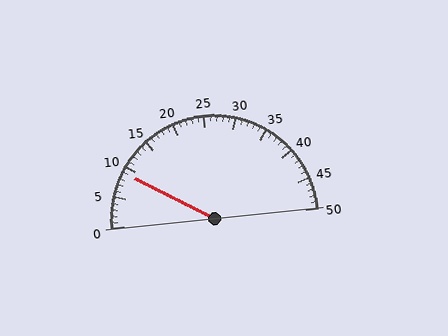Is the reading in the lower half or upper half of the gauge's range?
The reading is in the lower half of the range (0 to 50).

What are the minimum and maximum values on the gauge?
The gauge ranges from 0 to 50.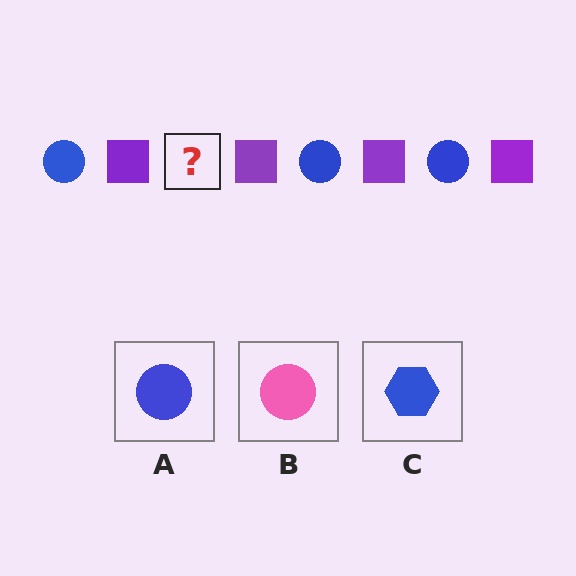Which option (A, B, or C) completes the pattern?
A.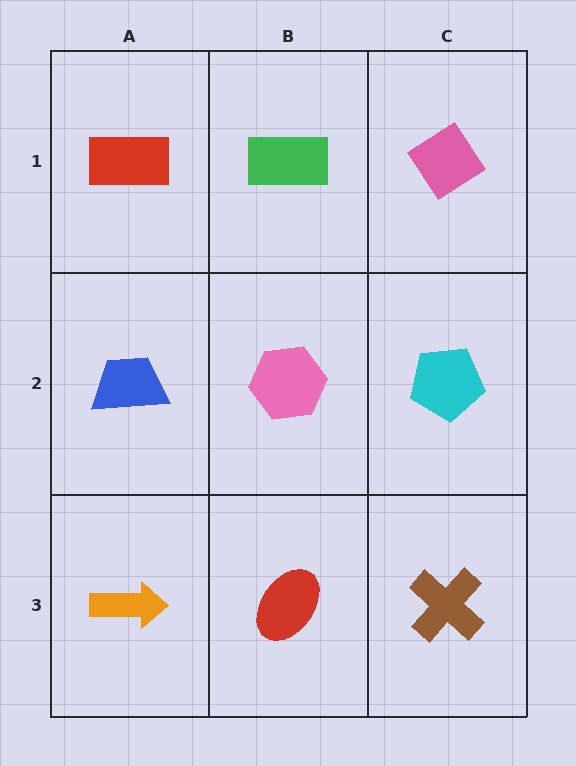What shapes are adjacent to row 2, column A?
A red rectangle (row 1, column A), an orange arrow (row 3, column A), a pink hexagon (row 2, column B).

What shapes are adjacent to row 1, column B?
A pink hexagon (row 2, column B), a red rectangle (row 1, column A), a pink diamond (row 1, column C).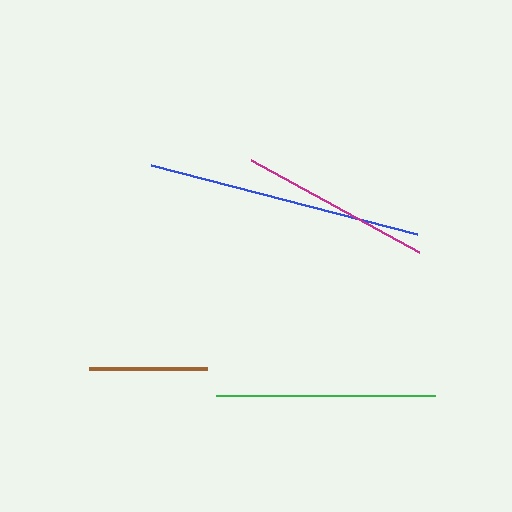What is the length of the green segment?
The green segment is approximately 219 pixels long.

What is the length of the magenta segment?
The magenta segment is approximately 192 pixels long.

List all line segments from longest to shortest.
From longest to shortest: blue, green, magenta, brown.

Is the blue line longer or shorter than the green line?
The blue line is longer than the green line.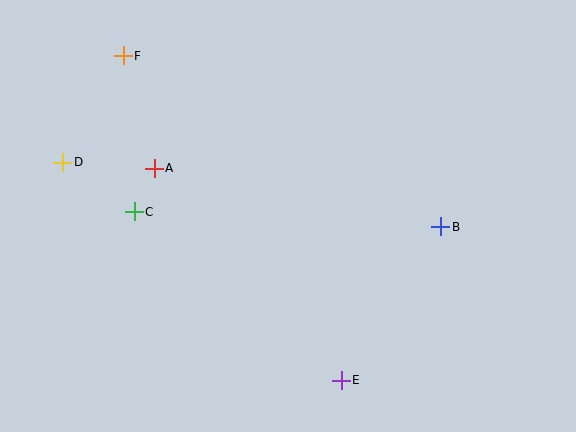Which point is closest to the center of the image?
Point A at (154, 168) is closest to the center.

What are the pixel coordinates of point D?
Point D is at (63, 162).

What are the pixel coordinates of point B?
Point B is at (440, 227).